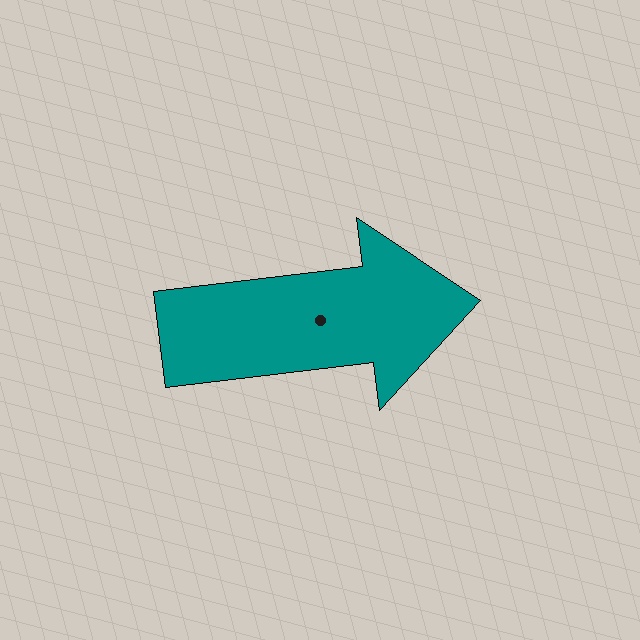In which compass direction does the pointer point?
East.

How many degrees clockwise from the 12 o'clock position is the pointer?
Approximately 83 degrees.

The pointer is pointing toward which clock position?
Roughly 3 o'clock.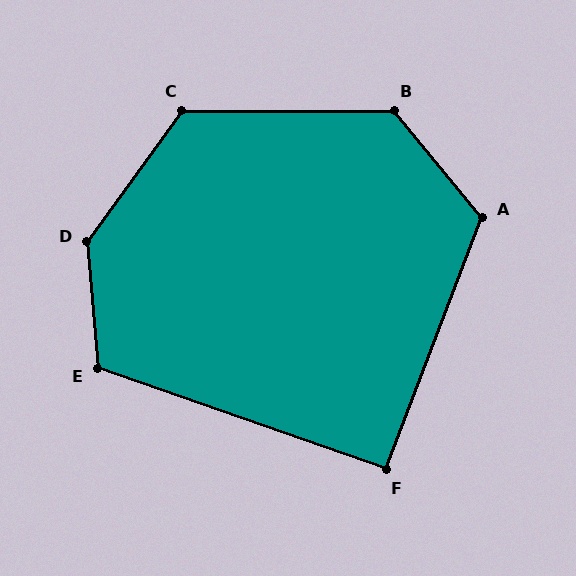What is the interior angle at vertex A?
Approximately 120 degrees (obtuse).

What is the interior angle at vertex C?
Approximately 126 degrees (obtuse).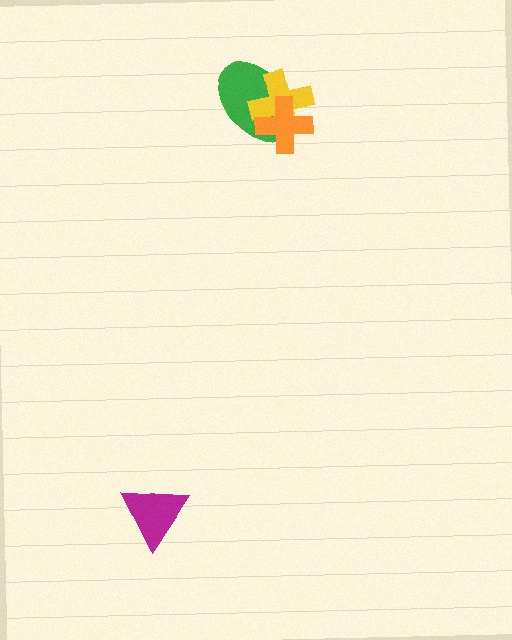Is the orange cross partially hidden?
No, no other shape covers it.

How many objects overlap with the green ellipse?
2 objects overlap with the green ellipse.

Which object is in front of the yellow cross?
The orange cross is in front of the yellow cross.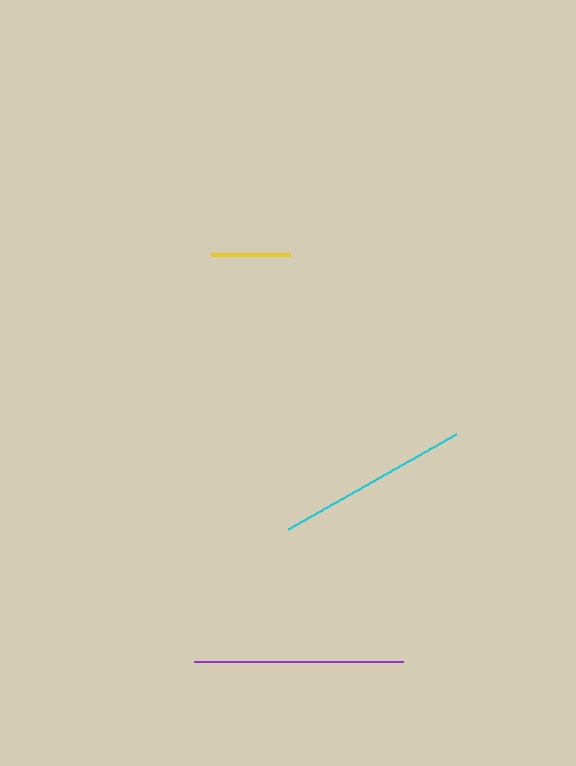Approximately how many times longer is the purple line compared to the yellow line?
The purple line is approximately 2.6 times the length of the yellow line.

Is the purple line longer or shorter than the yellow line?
The purple line is longer than the yellow line.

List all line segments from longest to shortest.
From longest to shortest: purple, cyan, yellow.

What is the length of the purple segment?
The purple segment is approximately 209 pixels long.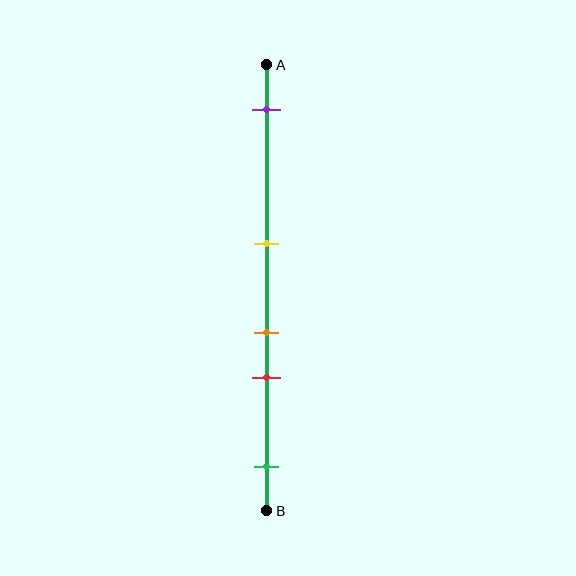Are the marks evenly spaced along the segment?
No, the marks are not evenly spaced.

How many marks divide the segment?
There are 5 marks dividing the segment.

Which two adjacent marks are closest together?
The orange and red marks are the closest adjacent pair.